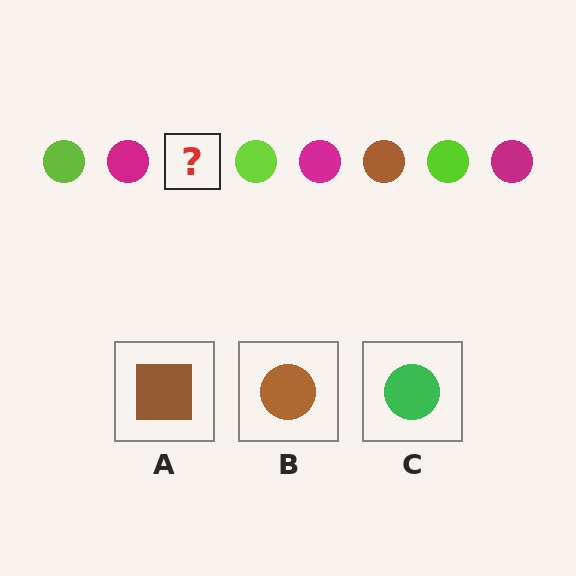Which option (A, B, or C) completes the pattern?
B.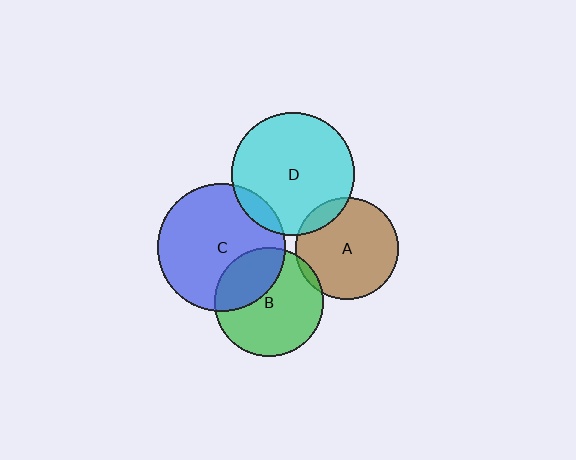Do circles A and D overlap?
Yes.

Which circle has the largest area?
Circle C (blue).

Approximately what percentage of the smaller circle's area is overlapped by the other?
Approximately 10%.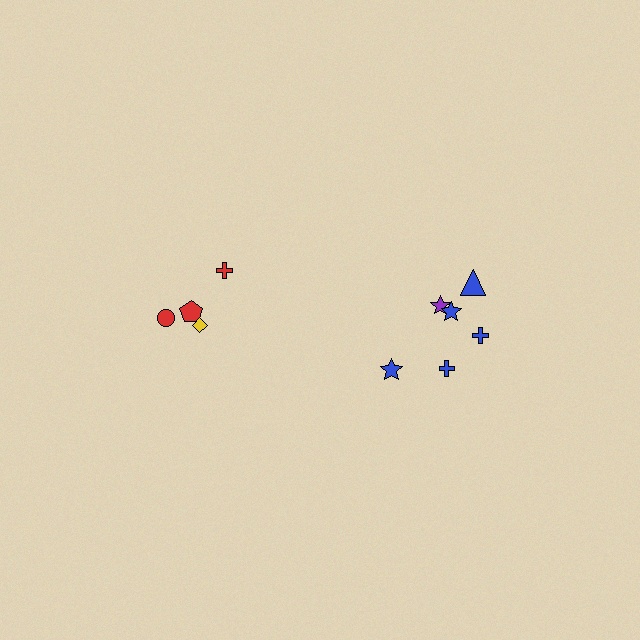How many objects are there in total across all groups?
There are 10 objects.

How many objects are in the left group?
There are 4 objects.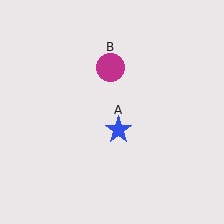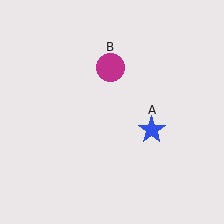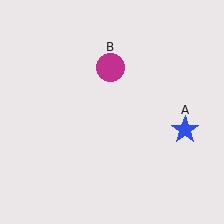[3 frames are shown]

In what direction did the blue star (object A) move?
The blue star (object A) moved right.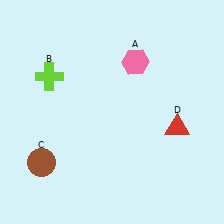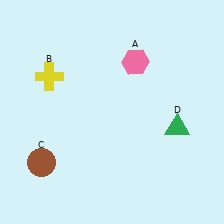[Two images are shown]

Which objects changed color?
B changed from lime to yellow. D changed from red to green.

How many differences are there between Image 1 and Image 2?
There are 2 differences between the two images.